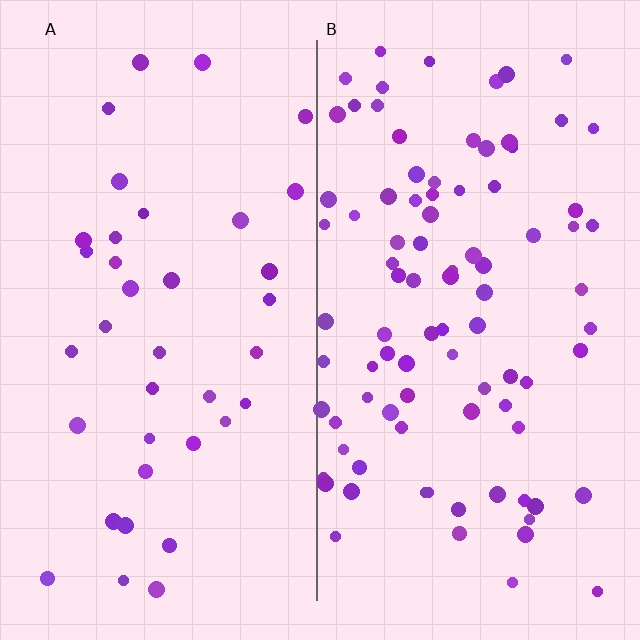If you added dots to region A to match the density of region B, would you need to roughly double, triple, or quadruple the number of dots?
Approximately double.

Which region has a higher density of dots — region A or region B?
B (the right).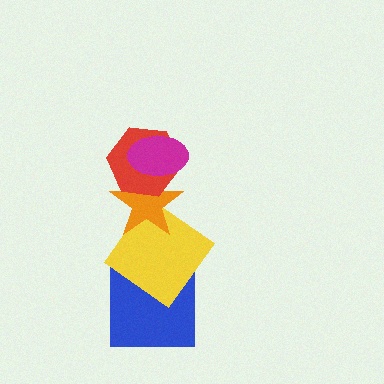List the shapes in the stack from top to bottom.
From top to bottom: the magenta ellipse, the red hexagon, the orange star, the yellow diamond, the blue square.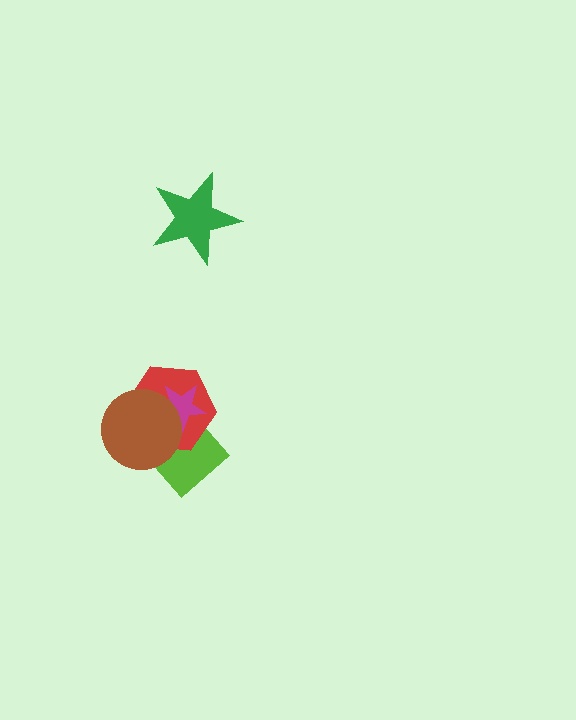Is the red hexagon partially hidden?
Yes, it is partially covered by another shape.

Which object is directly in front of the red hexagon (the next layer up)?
The magenta star is directly in front of the red hexagon.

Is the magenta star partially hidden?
Yes, it is partially covered by another shape.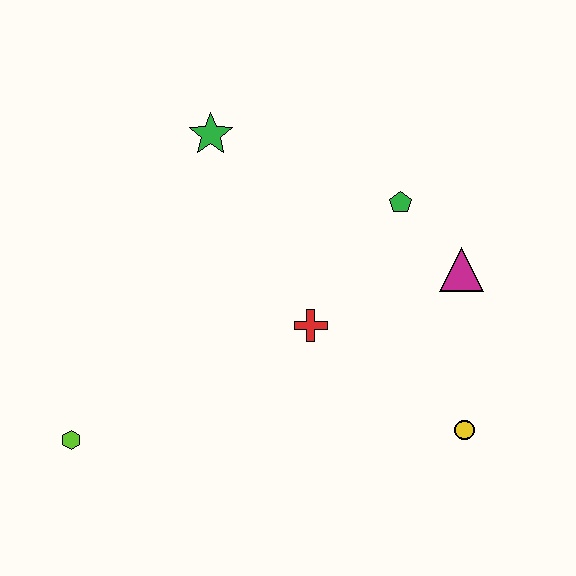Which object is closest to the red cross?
The green pentagon is closest to the red cross.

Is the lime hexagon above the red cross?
No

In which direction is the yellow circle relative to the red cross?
The yellow circle is to the right of the red cross.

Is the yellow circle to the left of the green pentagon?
No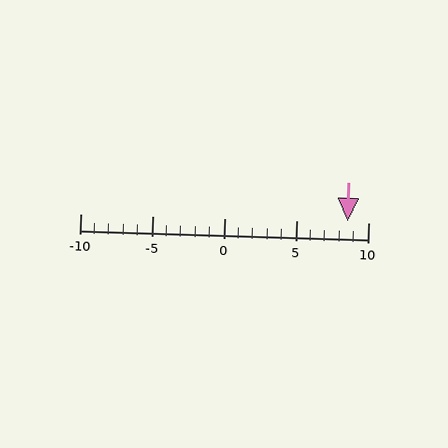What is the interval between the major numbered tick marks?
The major tick marks are spaced 5 units apart.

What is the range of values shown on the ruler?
The ruler shows values from -10 to 10.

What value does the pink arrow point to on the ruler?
The pink arrow points to approximately 9.